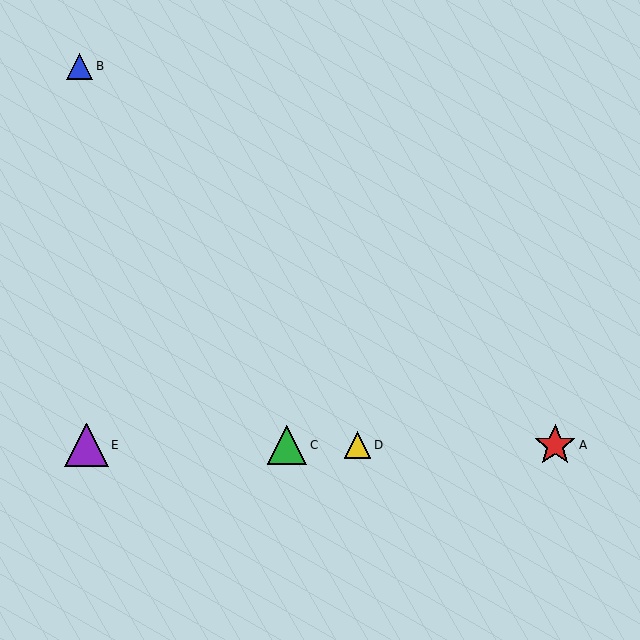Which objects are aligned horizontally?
Objects A, C, D, E are aligned horizontally.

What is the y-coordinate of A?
Object A is at y≈445.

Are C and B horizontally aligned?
No, C is at y≈445 and B is at y≈66.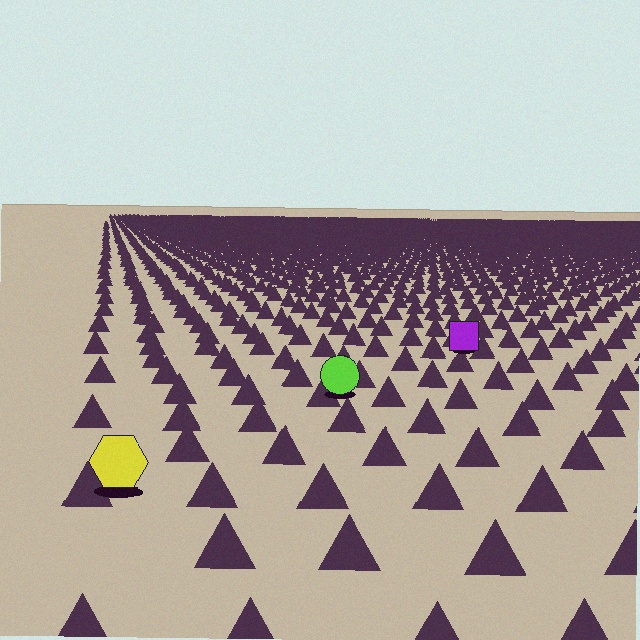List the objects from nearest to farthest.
From nearest to farthest: the yellow hexagon, the lime circle, the purple square.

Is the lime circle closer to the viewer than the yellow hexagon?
No. The yellow hexagon is closer — you can tell from the texture gradient: the ground texture is coarser near it.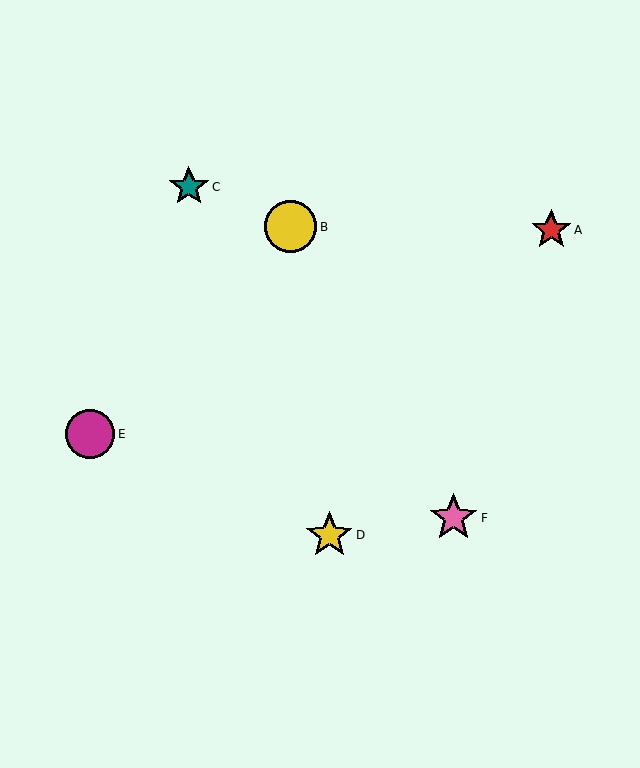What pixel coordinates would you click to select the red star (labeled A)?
Click at (551, 230) to select the red star A.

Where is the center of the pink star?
The center of the pink star is at (454, 518).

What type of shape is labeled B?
Shape B is a yellow circle.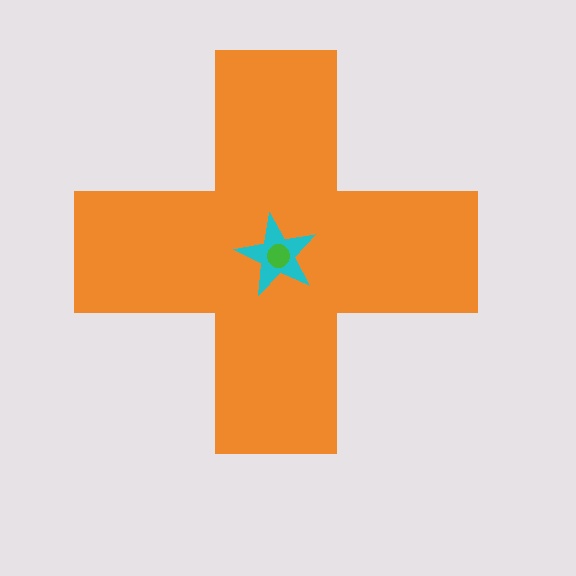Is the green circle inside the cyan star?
Yes.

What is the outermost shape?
The orange cross.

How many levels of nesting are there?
3.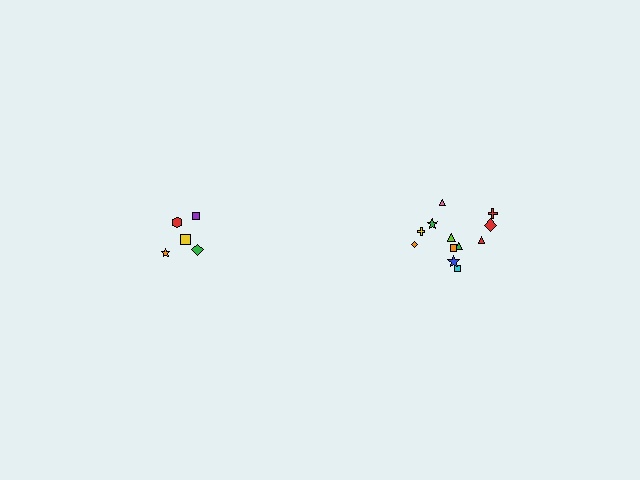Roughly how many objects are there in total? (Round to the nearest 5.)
Roughly 15 objects in total.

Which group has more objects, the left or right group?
The right group.